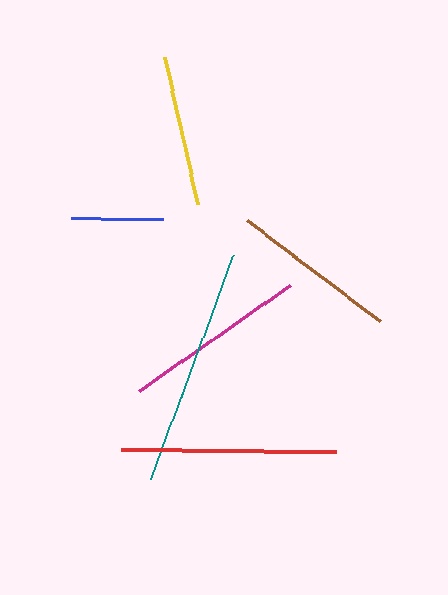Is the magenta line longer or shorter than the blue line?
The magenta line is longer than the blue line.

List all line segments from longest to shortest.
From longest to shortest: teal, red, magenta, brown, yellow, blue.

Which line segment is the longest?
The teal line is the longest at approximately 239 pixels.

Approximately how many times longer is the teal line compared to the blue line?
The teal line is approximately 2.6 times the length of the blue line.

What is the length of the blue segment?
The blue segment is approximately 92 pixels long.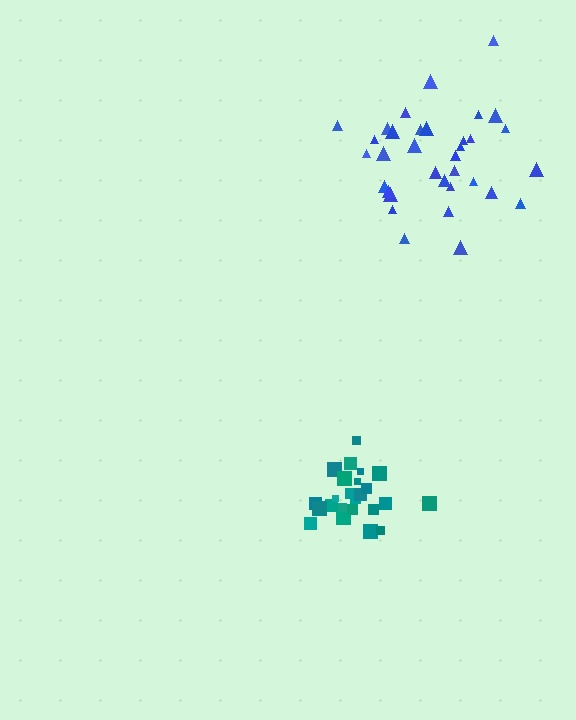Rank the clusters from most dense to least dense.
teal, blue.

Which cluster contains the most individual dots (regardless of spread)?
Blue (34).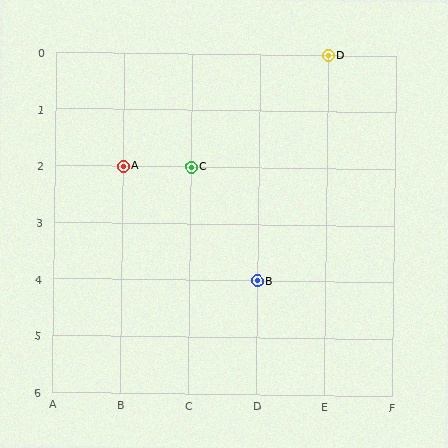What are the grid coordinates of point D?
Point D is at grid coordinates (E, 0).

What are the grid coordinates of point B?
Point B is at grid coordinates (D, 4).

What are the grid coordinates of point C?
Point C is at grid coordinates (C, 2).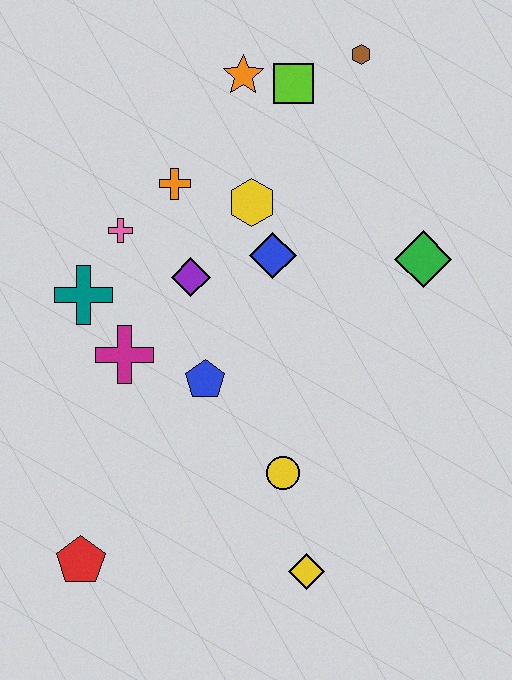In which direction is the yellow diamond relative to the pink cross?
The yellow diamond is below the pink cross.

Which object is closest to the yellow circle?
The yellow diamond is closest to the yellow circle.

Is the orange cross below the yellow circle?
No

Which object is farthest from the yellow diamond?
The brown hexagon is farthest from the yellow diamond.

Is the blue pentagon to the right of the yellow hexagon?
No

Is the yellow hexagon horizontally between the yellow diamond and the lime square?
No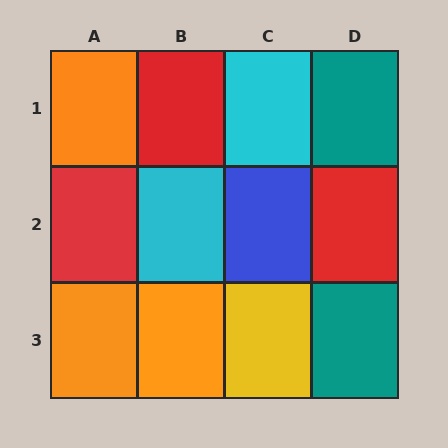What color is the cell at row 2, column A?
Red.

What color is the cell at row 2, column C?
Blue.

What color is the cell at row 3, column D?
Teal.